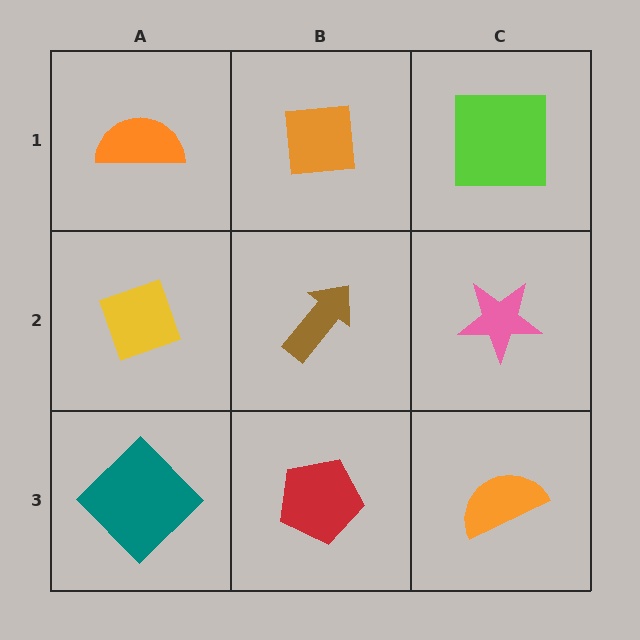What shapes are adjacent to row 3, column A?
A yellow diamond (row 2, column A), a red pentagon (row 3, column B).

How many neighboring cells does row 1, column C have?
2.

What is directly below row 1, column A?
A yellow diamond.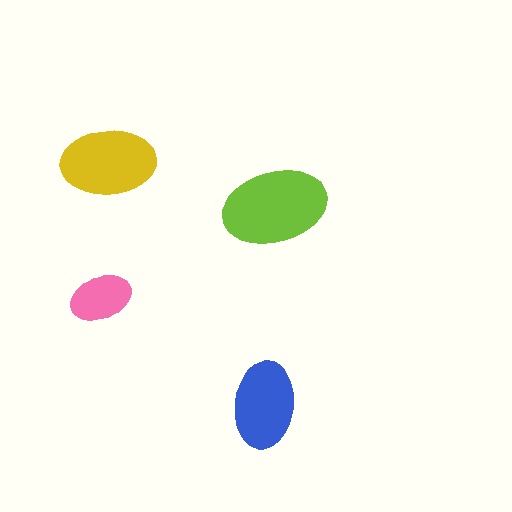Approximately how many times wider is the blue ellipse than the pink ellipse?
About 1.5 times wider.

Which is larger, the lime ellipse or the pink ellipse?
The lime one.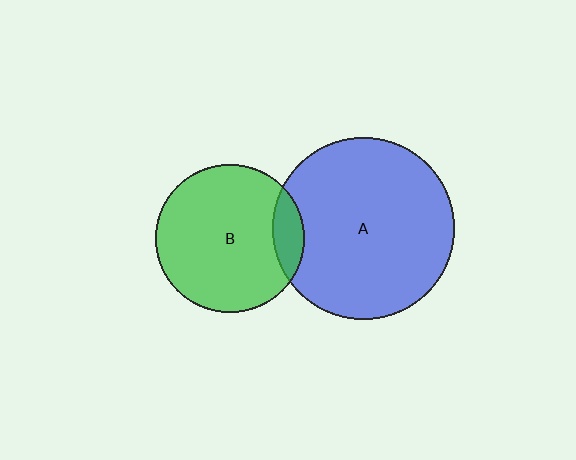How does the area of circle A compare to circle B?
Approximately 1.5 times.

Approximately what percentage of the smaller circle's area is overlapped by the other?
Approximately 10%.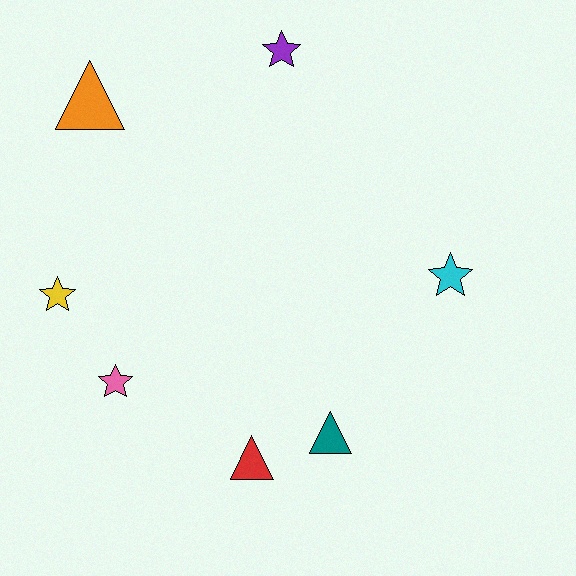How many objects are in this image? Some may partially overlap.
There are 7 objects.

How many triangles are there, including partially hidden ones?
There are 3 triangles.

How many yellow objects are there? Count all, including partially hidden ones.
There is 1 yellow object.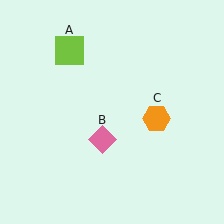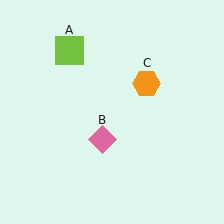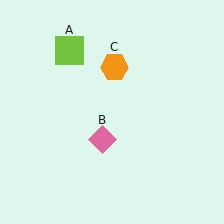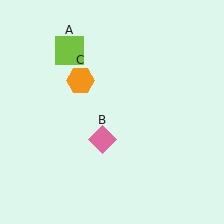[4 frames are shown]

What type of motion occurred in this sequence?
The orange hexagon (object C) rotated counterclockwise around the center of the scene.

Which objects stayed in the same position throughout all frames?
Lime square (object A) and pink diamond (object B) remained stationary.